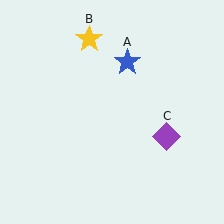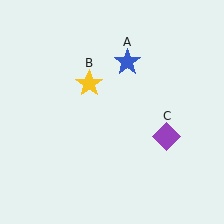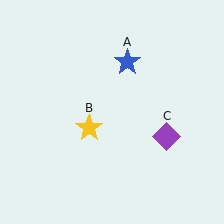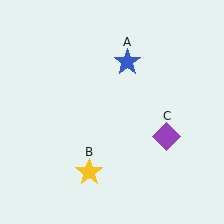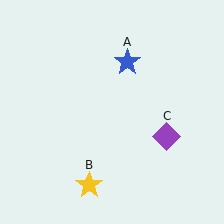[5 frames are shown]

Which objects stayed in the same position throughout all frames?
Blue star (object A) and purple diamond (object C) remained stationary.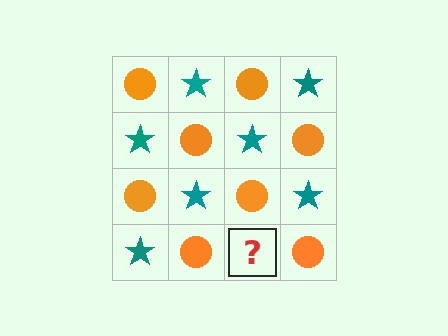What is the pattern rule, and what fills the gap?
The rule is that it alternates orange circle and teal star in a checkerboard pattern. The gap should be filled with a teal star.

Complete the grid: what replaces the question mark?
The question mark should be replaced with a teal star.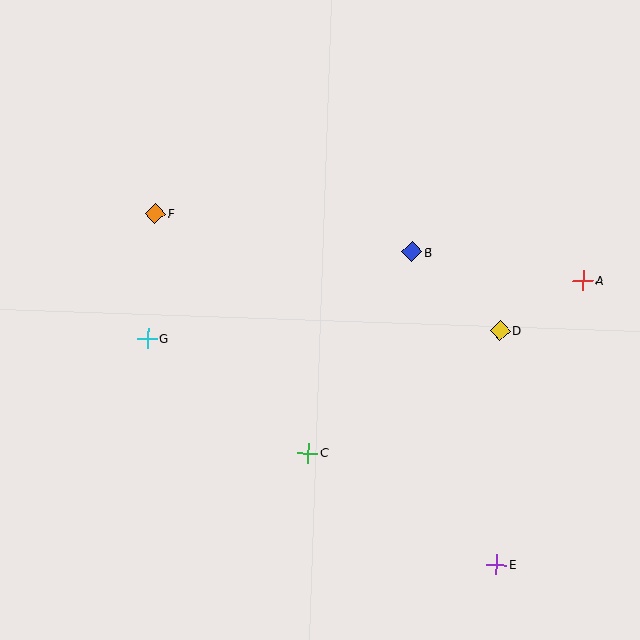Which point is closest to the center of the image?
Point B at (412, 252) is closest to the center.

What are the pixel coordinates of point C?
Point C is at (308, 453).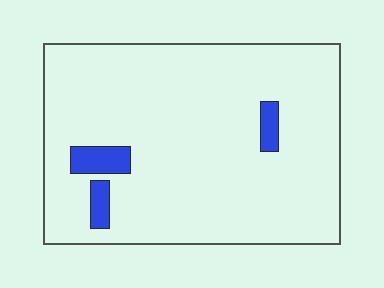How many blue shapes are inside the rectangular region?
3.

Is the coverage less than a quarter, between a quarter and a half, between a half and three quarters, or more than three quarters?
Less than a quarter.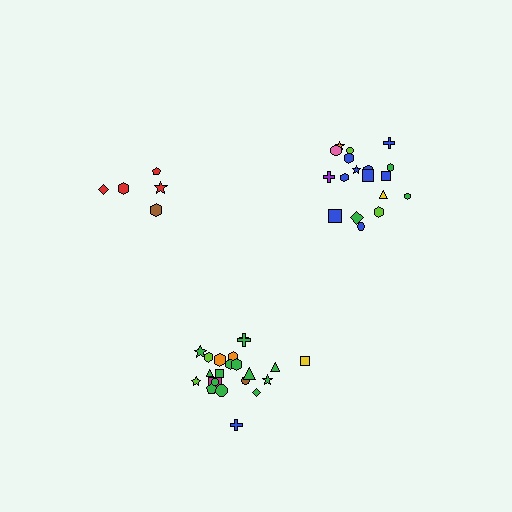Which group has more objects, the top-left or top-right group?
The top-right group.